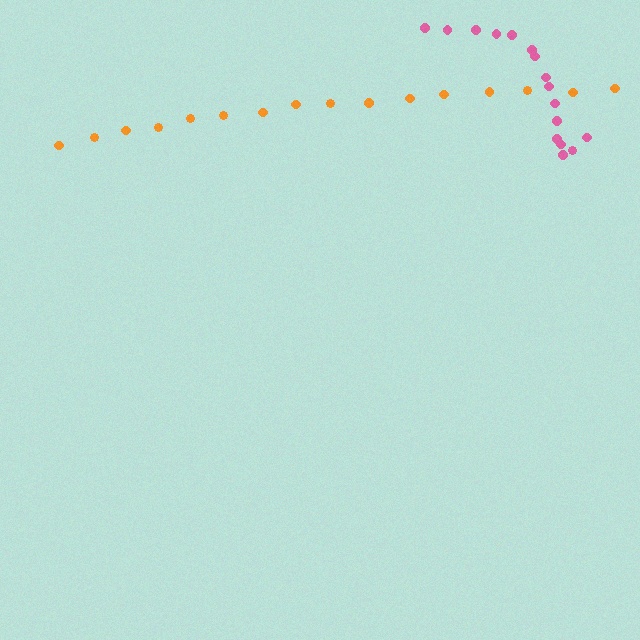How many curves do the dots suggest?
There are 2 distinct paths.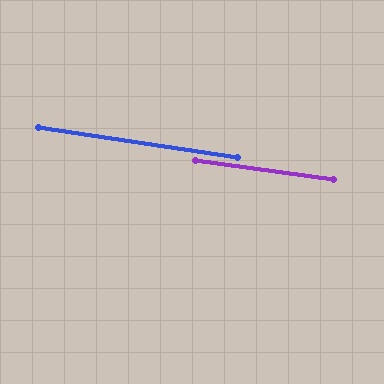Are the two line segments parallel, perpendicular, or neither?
Parallel — their directions differ by only 0.8°.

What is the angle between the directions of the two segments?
Approximately 1 degree.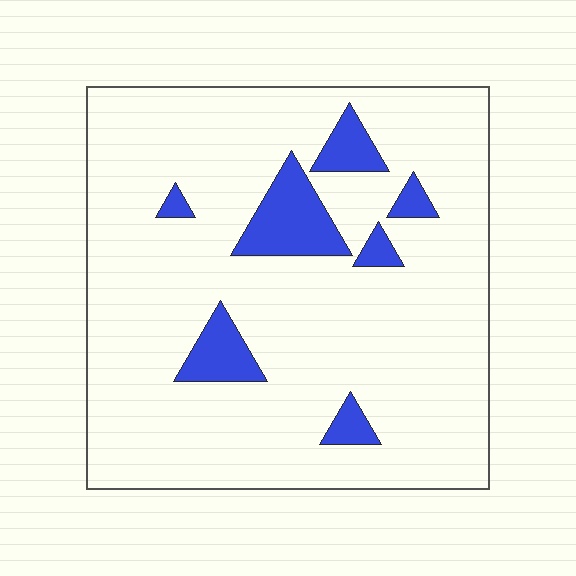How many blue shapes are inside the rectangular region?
7.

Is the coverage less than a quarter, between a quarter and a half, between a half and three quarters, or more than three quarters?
Less than a quarter.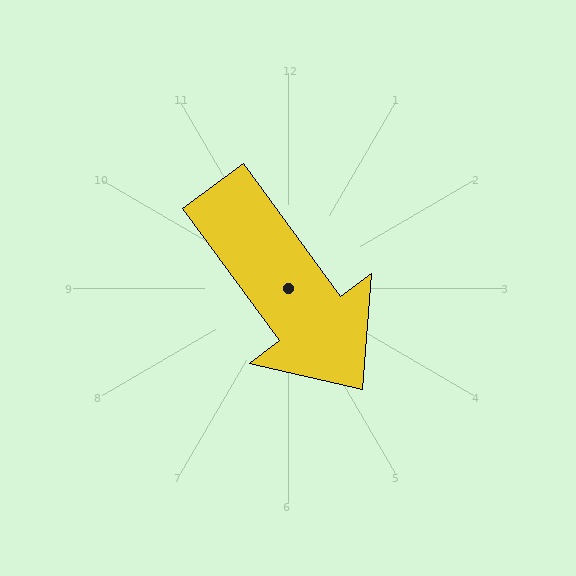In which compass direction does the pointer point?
Southeast.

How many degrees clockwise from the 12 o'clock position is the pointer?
Approximately 144 degrees.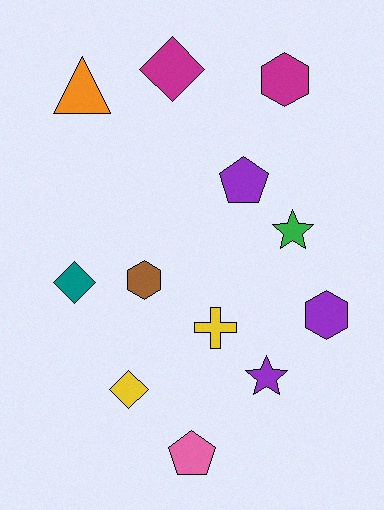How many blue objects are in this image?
There are no blue objects.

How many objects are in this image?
There are 12 objects.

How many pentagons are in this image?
There are 2 pentagons.